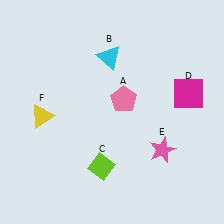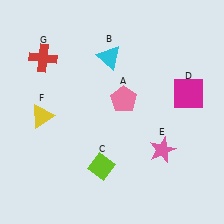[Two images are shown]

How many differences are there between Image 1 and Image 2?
There is 1 difference between the two images.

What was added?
A red cross (G) was added in Image 2.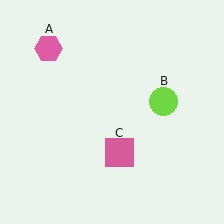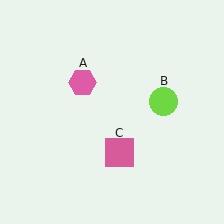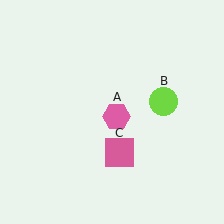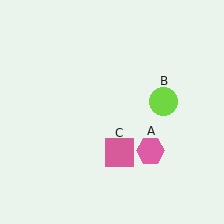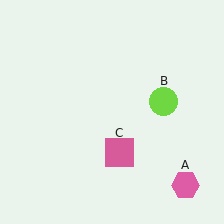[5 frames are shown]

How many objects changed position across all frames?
1 object changed position: pink hexagon (object A).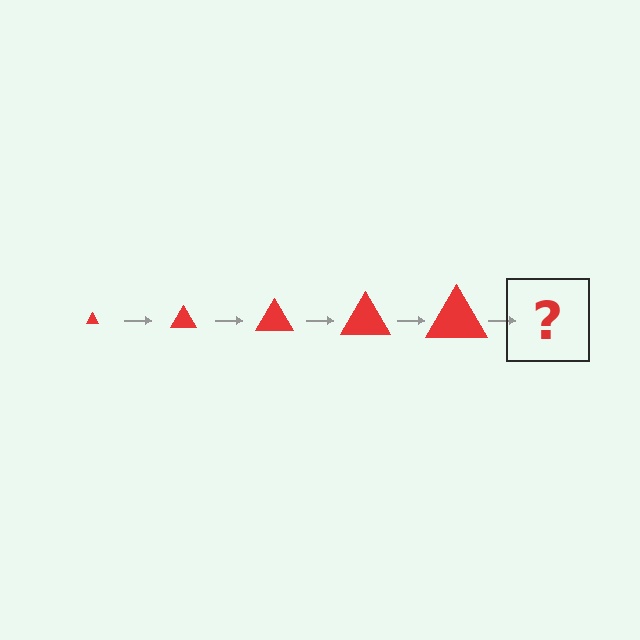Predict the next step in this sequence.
The next step is a red triangle, larger than the previous one.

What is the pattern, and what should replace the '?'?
The pattern is that the triangle gets progressively larger each step. The '?' should be a red triangle, larger than the previous one.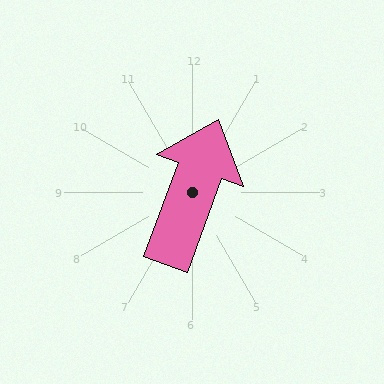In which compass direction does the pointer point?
North.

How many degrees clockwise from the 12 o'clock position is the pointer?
Approximately 20 degrees.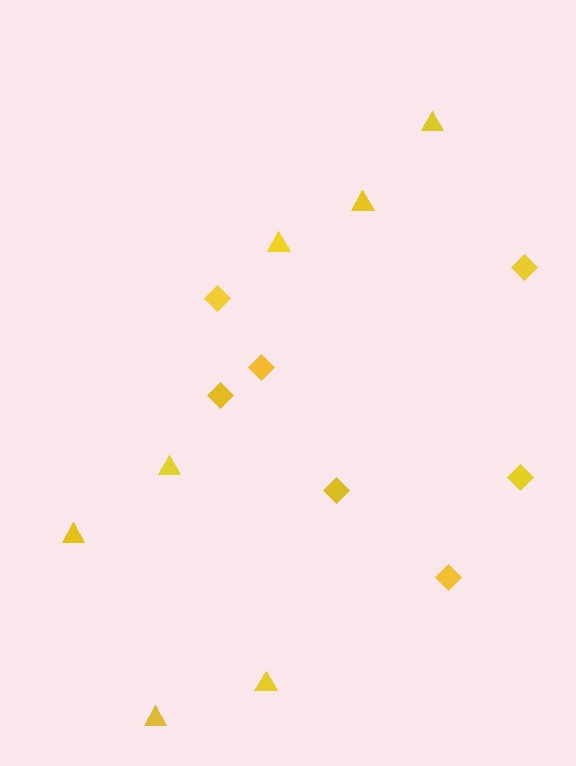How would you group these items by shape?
There are 2 groups: one group of triangles (7) and one group of diamonds (7).